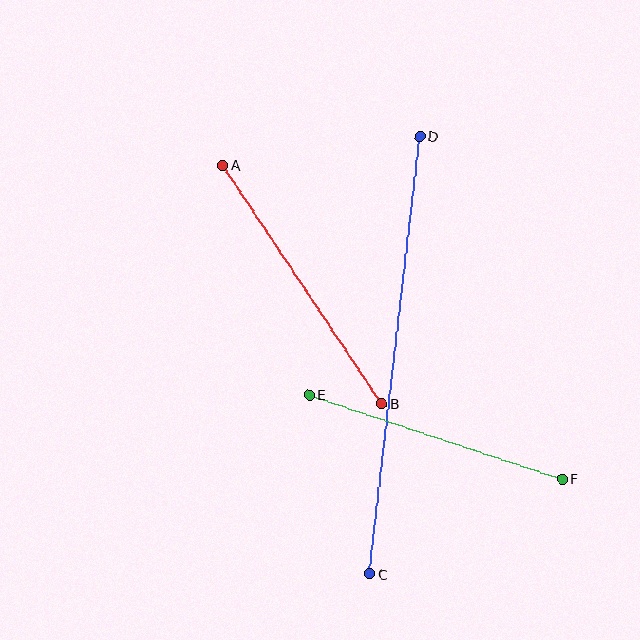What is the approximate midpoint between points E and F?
The midpoint is at approximately (436, 437) pixels.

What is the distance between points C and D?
The distance is approximately 441 pixels.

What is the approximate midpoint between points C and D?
The midpoint is at approximately (395, 355) pixels.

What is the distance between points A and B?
The distance is approximately 287 pixels.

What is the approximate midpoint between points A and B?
The midpoint is at approximately (302, 284) pixels.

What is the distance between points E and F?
The distance is approximately 266 pixels.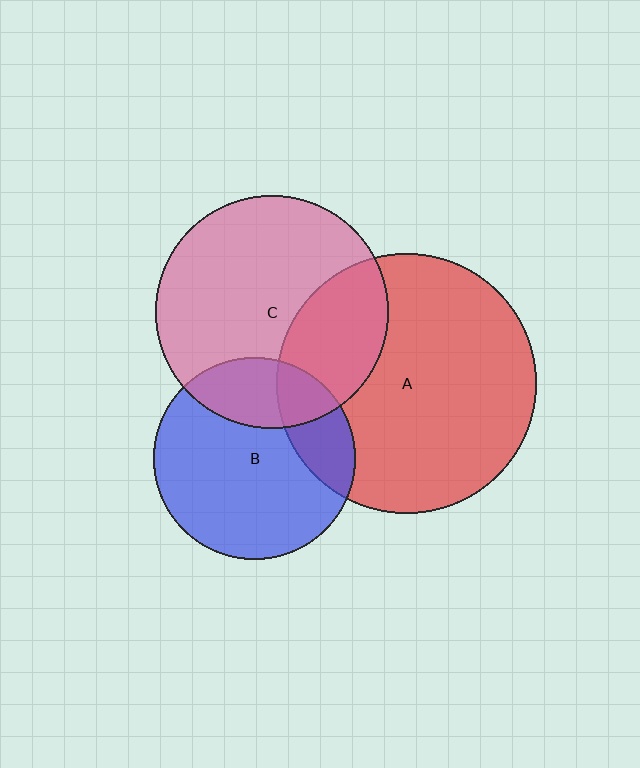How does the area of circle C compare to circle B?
Approximately 1.3 times.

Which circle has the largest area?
Circle A (red).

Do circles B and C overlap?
Yes.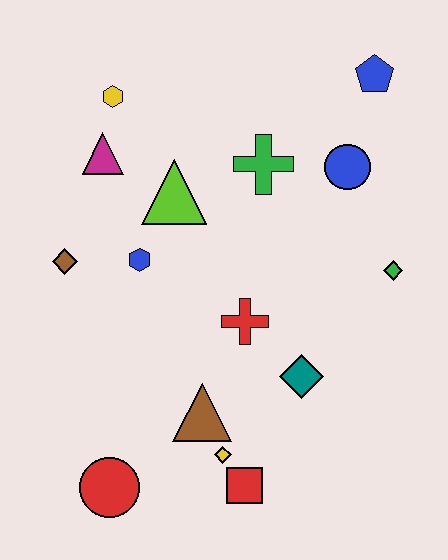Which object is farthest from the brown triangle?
The blue pentagon is farthest from the brown triangle.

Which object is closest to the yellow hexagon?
The magenta triangle is closest to the yellow hexagon.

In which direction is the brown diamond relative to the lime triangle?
The brown diamond is to the left of the lime triangle.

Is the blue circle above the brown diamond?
Yes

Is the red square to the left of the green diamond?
Yes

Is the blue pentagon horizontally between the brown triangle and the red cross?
No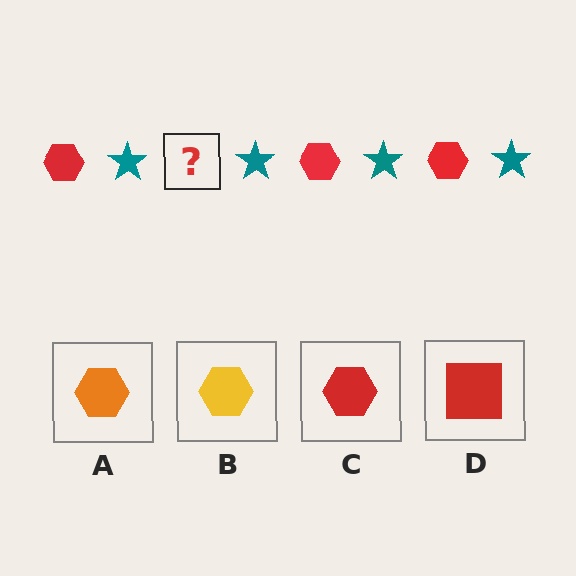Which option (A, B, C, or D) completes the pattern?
C.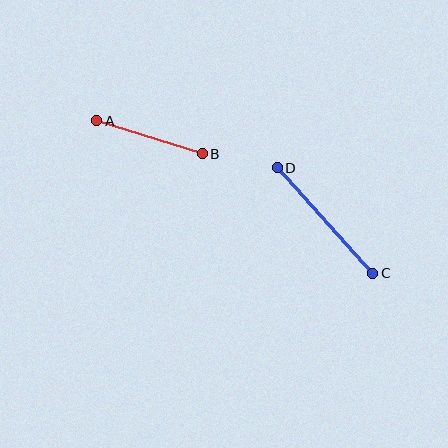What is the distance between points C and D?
The distance is approximately 142 pixels.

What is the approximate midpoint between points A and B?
The midpoint is at approximately (149, 137) pixels.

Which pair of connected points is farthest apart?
Points C and D are farthest apart.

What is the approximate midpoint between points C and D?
The midpoint is at approximately (325, 221) pixels.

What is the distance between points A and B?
The distance is approximately 111 pixels.